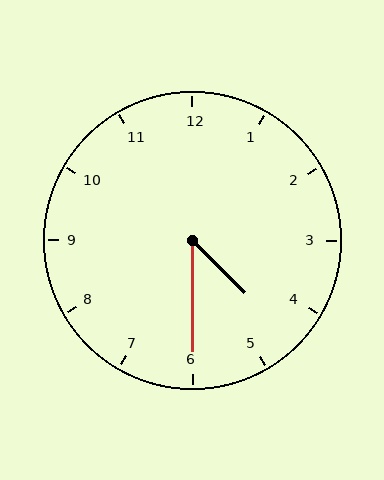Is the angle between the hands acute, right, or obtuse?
It is acute.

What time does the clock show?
4:30.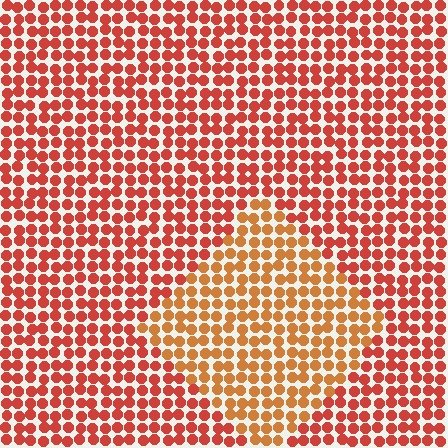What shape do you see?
I see a diamond.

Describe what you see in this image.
The image is filled with small red elements in a uniform arrangement. A diamond-shaped region is visible where the elements are tinted to a slightly different hue, forming a subtle color boundary.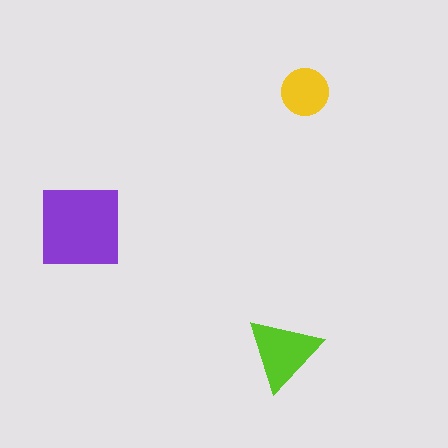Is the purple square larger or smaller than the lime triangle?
Larger.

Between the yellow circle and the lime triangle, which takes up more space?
The lime triangle.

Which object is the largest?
The purple square.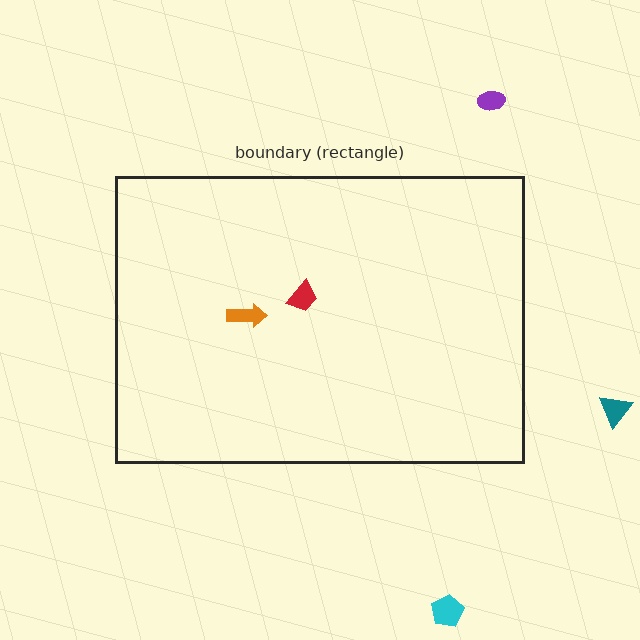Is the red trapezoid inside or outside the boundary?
Inside.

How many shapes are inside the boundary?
2 inside, 3 outside.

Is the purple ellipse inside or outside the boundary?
Outside.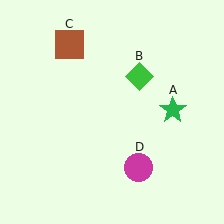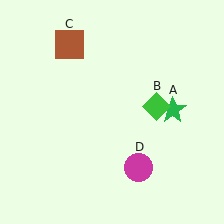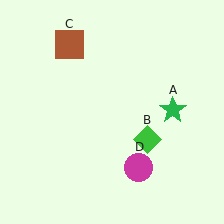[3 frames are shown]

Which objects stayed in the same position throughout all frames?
Green star (object A) and brown square (object C) and magenta circle (object D) remained stationary.